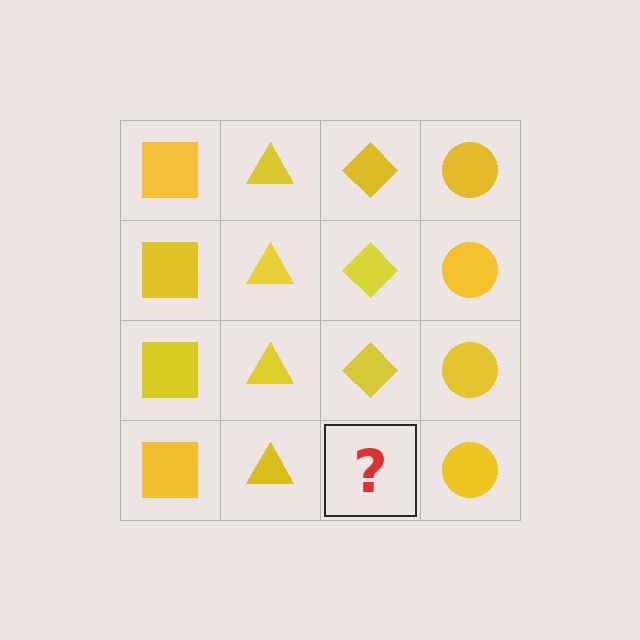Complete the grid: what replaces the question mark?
The question mark should be replaced with a yellow diamond.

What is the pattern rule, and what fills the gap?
The rule is that each column has a consistent shape. The gap should be filled with a yellow diamond.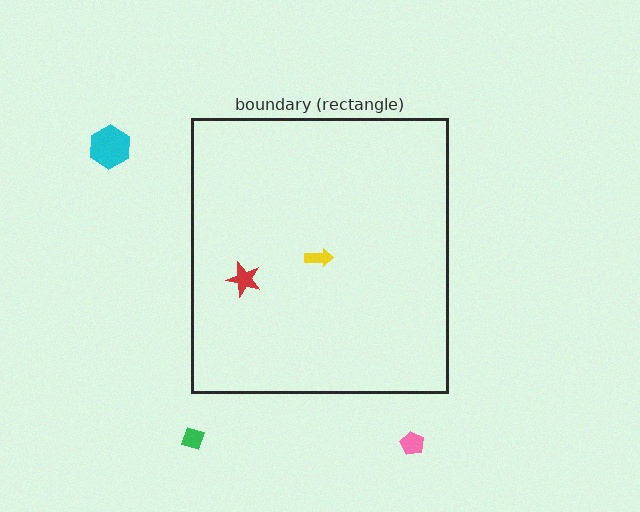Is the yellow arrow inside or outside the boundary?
Inside.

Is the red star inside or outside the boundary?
Inside.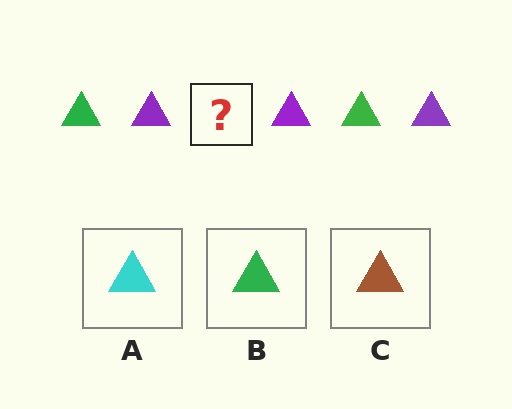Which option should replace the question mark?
Option B.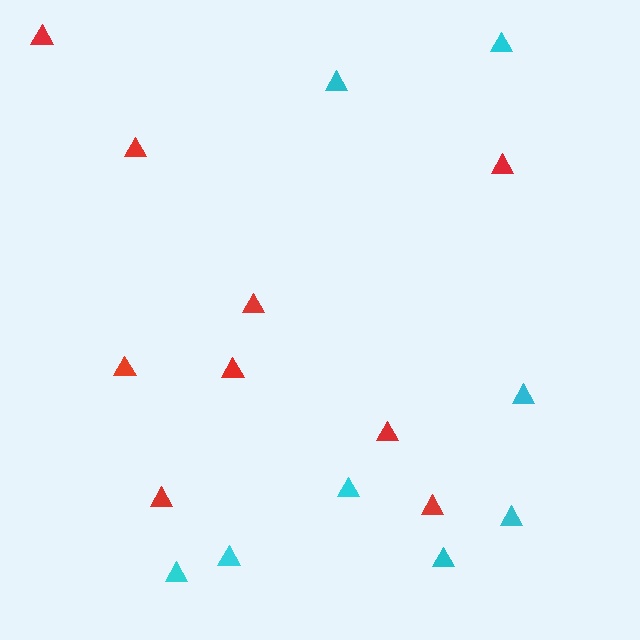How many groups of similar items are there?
There are 2 groups: one group of cyan triangles (8) and one group of red triangles (9).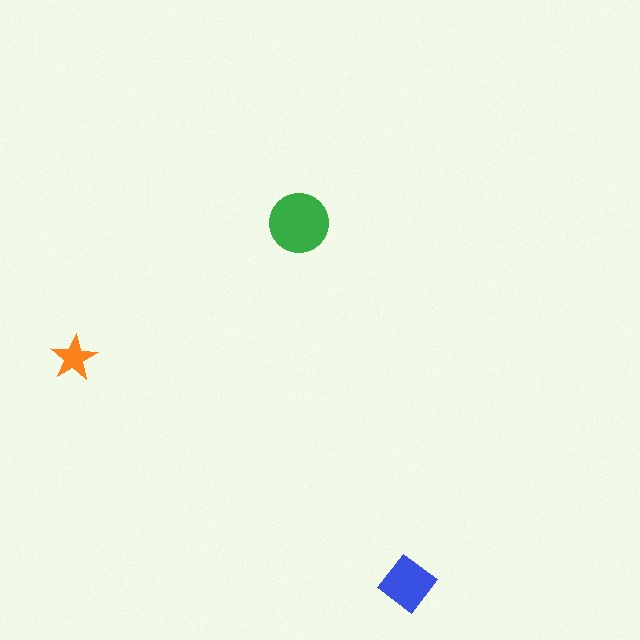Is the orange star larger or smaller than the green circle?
Smaller.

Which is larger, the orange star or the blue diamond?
The blue diamond.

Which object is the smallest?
The orange star.